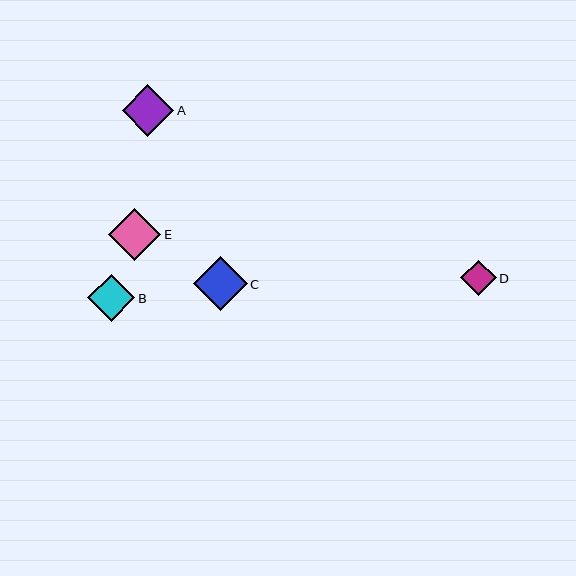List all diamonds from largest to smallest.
From largest to smallest: C, E, A, B, D.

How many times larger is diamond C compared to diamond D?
Diamond C is approximately 1.5 times the size of diamond D.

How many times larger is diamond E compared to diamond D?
Diamond E is approximately 1.5 times the size of diamond D.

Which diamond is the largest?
Diamond C is the largest with a size of approximately 54 pixels.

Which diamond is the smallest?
Diamond D is the smallest with a size of approximately 35 pixels.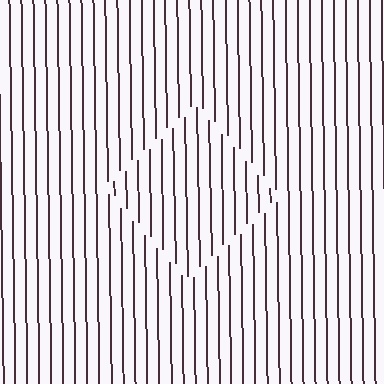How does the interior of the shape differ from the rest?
The interior of the shape contains the same grating, shifted by half a period — the contour is defined by the phase discontinuity where line-ends from the inner and outer gratings abut.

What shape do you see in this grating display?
An illusory square. The interior of the shape contains the same grating, shifted by half a period — the contour is defined by the phase discontinuity where line-ends from the inner and outer gratings abut.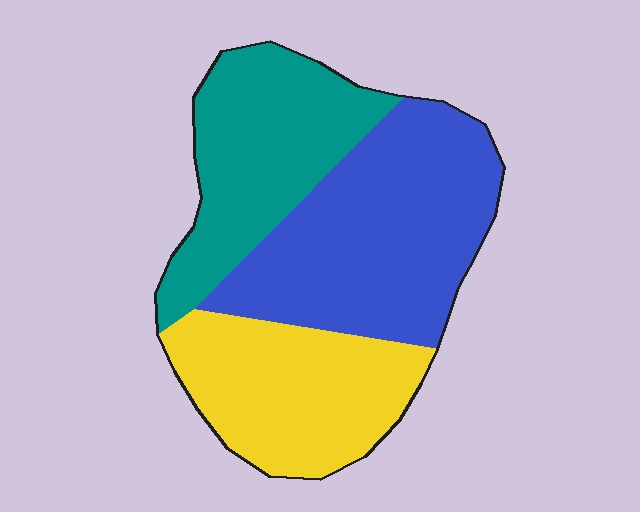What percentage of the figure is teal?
Teal takes up between a quarter and a half of the figure.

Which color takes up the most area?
Blue, at roughly 40%.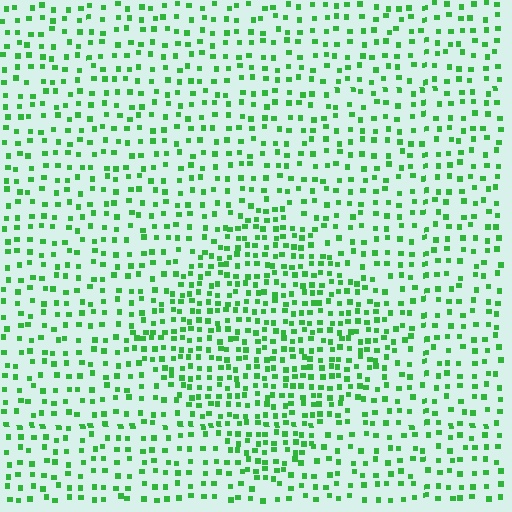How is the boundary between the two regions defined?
The boundary is defined by a change in element density (approximately 1.7x ratio). All elements are the same color, size, and shape.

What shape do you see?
I see a diamond.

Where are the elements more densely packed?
The elements are more densely packed inside the diamond boundary.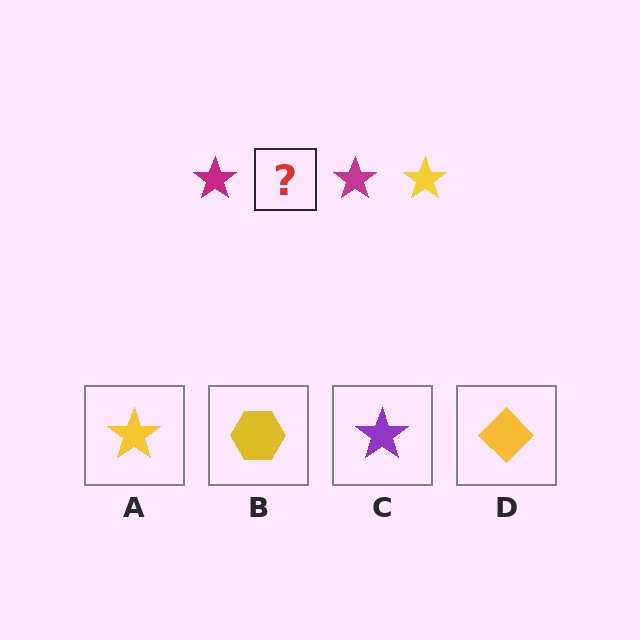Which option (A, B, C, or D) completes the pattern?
A.